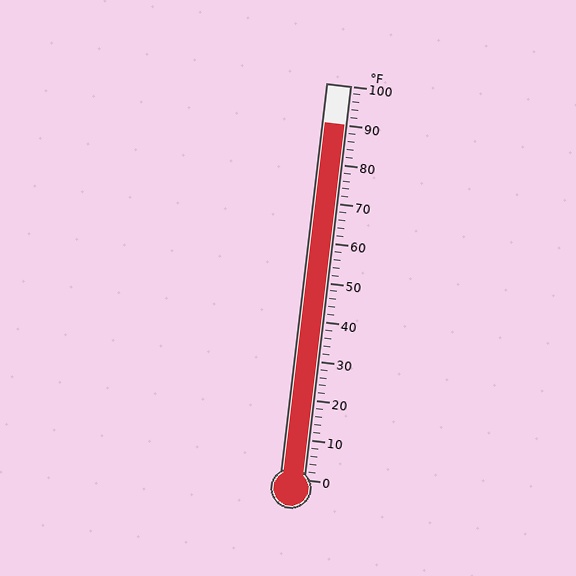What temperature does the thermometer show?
The thermometer shows approximately 90°F.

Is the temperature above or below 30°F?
The temperature is above 30°F.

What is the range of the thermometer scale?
The thermometer scale ranges from 0°F to 100°F.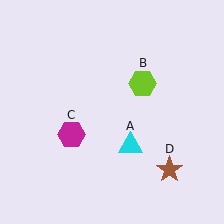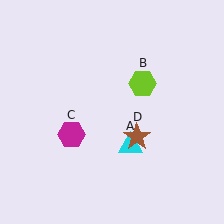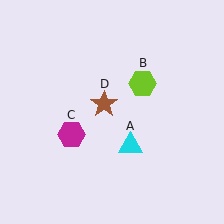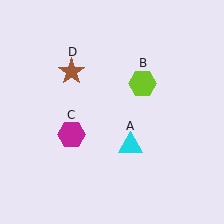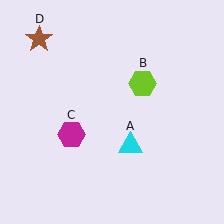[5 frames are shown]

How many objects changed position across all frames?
1 object changed position: brown star (object D).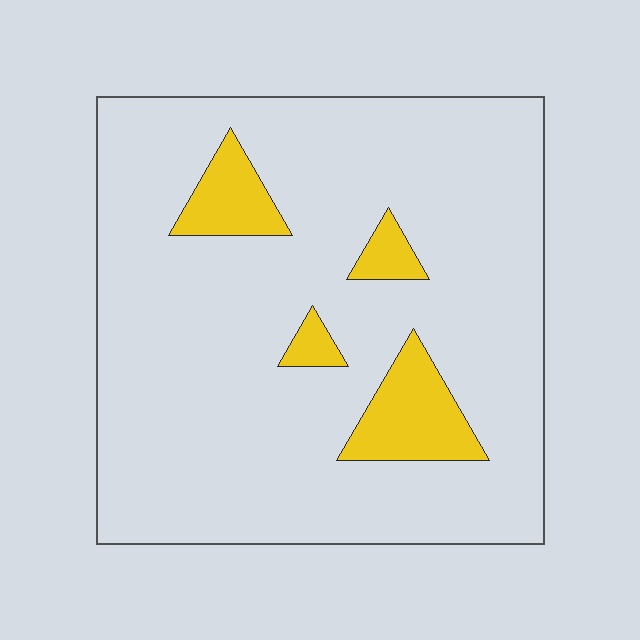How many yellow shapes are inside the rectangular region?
4.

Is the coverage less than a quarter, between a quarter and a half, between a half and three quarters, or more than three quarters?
Less than a quarter.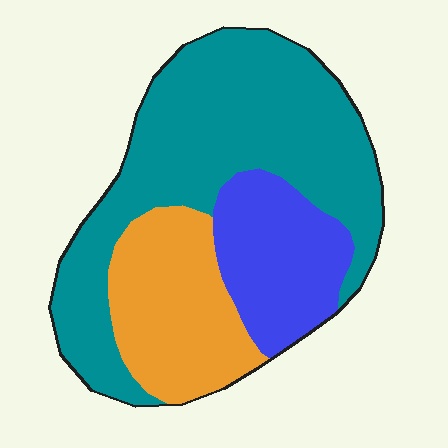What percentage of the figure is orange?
Orange takes up about one quarter (1/4) of the figure.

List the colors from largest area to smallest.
From largest to smallest: teal, orange, blue.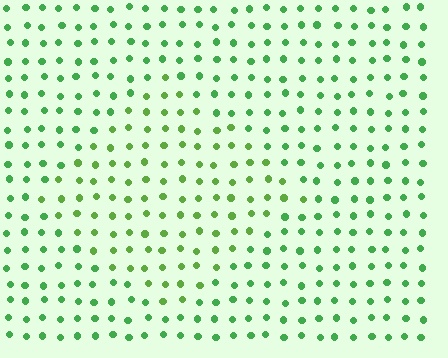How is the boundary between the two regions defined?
The boundary is defined purely by a slight shift in hue (about 24 degrees). Spacing, size, and orientation are identical on both sides.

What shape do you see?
I see a diamond.